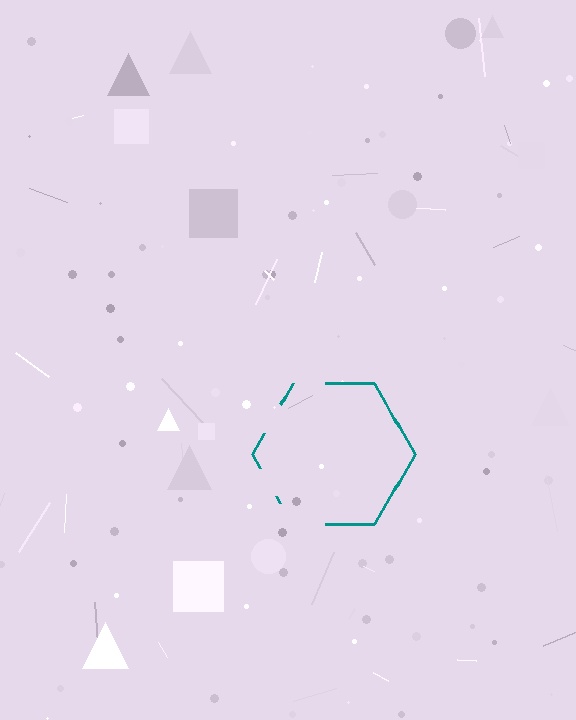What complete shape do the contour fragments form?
The contour fragments form a hexagon.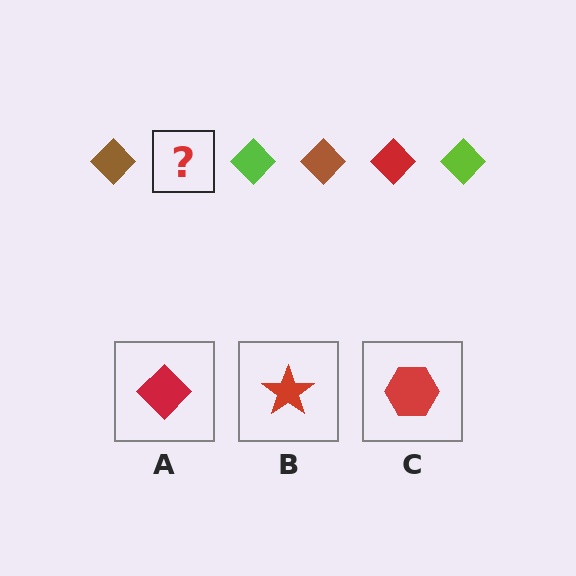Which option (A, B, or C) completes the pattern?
A.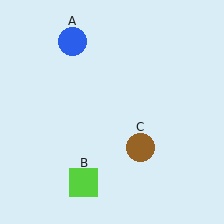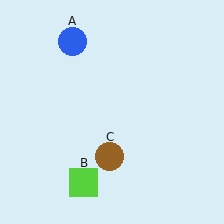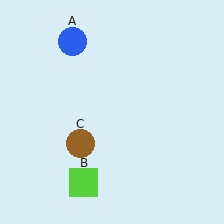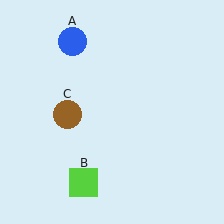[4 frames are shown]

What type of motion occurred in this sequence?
The brown circle (object C) rotated clockwise around the center of the scene.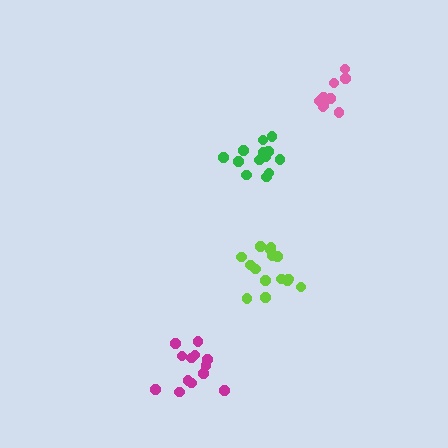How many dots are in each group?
Group 1: 14 dots, Group 2: 9 dots, Group 3: 15 dots, Group 4: 13 dots (51 total).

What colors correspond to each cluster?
The clusters are colored: green, pink, lime, magenta.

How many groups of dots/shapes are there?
There are 4 groups.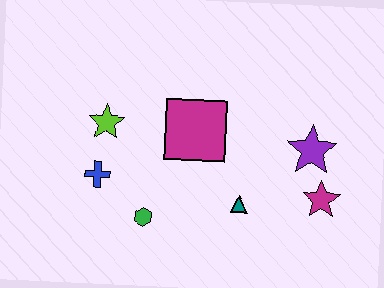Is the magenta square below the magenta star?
No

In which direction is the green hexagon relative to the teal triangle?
The green hexagon is to the left of the teal triangle.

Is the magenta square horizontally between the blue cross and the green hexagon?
No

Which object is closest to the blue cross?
The lime star is closest to the blue cross.